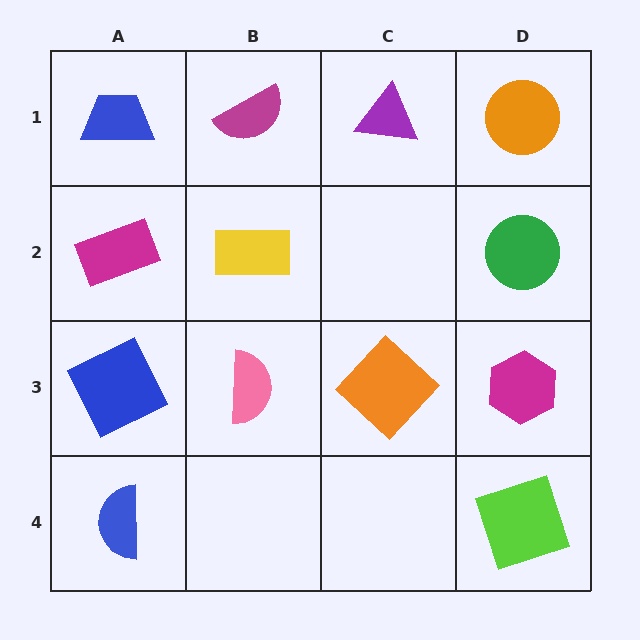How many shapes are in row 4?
2 shapes.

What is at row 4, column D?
A lime square.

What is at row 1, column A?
A blue trapezoid.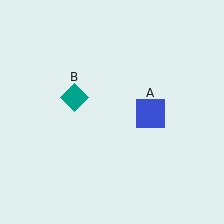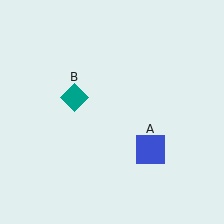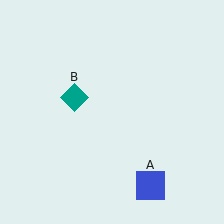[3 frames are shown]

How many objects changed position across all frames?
1 object changed position: blue square (object A).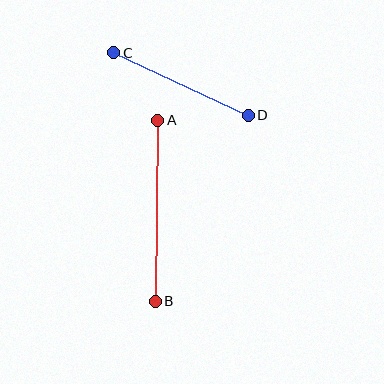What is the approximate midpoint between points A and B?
The midpoint is at approximately (157, 211) pixels.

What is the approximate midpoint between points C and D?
The midpoint is at approximately (181, 84) pixels.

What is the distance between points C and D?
The distance is approximately 148 pixels.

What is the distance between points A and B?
The distance is approximately 181 pixels.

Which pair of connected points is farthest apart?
Points A and B are farthest apart.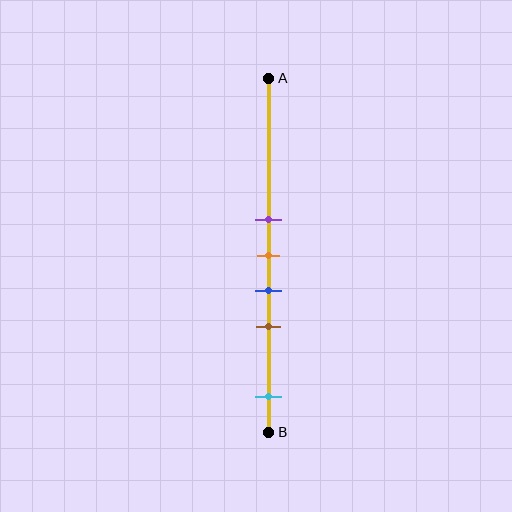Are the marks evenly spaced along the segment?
No, the marks are not evenly spaced.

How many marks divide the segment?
There are 5 marks dividing the segment.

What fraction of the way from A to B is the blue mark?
The blue mark is approximately 60% (0.6) of the way from A to B.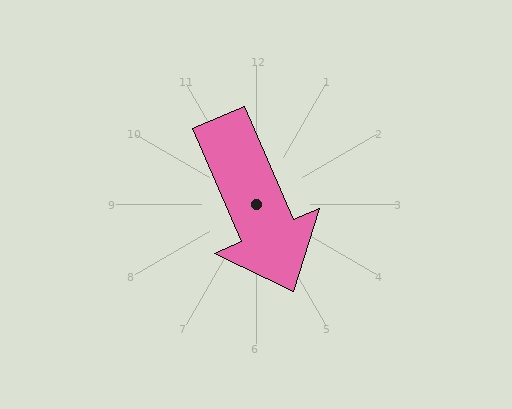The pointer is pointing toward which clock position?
Roughly 5 o'clock.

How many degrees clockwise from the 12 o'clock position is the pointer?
Approximately 157 degrees.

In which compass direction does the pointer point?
Southeast.